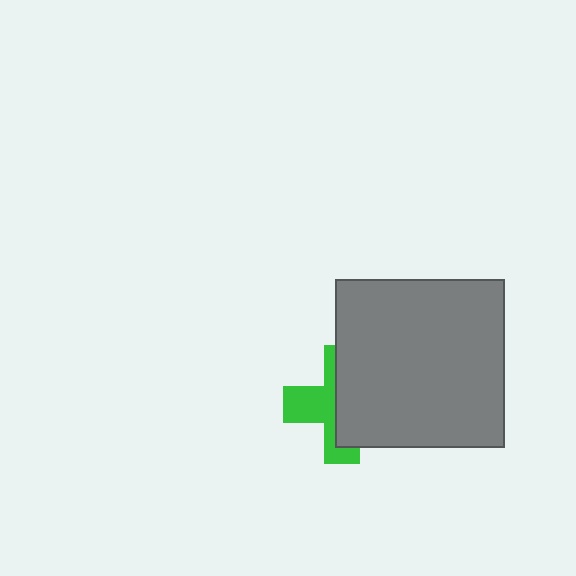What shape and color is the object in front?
The object in front is a gray square.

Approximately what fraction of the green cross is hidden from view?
Roughly 55% of the green cross is hidden behind the gray square.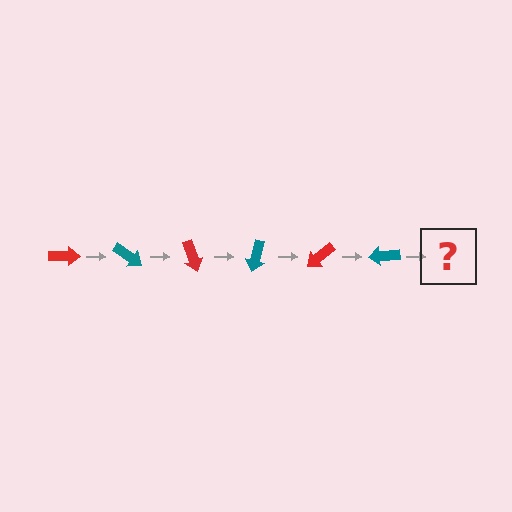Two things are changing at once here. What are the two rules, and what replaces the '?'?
The two rules are that it rotates 35 degrees each step and the color cycles through red and teal. The '?' should be a red arrow, rotated 210 degrees from the start.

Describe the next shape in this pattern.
It should be a red arrow, rotated 210 degrees from the start.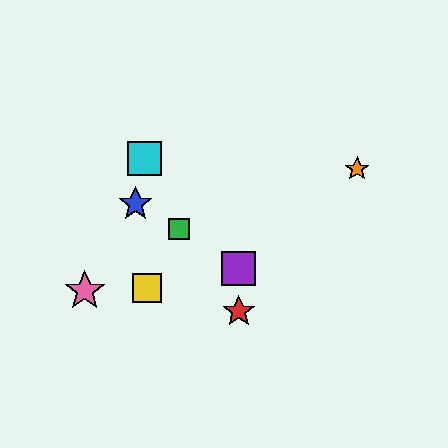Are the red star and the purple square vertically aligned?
Yes, both are at x≈239.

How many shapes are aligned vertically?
2 shapes (the red star, the purple square) are aligned vertically.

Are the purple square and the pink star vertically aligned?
No, the purple square is at x≈239 and the pink star is at x≈85.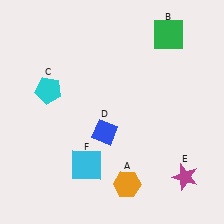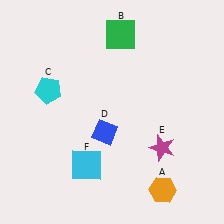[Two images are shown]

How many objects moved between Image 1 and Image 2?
3 objects moved between the two images.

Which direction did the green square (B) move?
The green square (B) moved left.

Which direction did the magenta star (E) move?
The magenta star (E) moved up.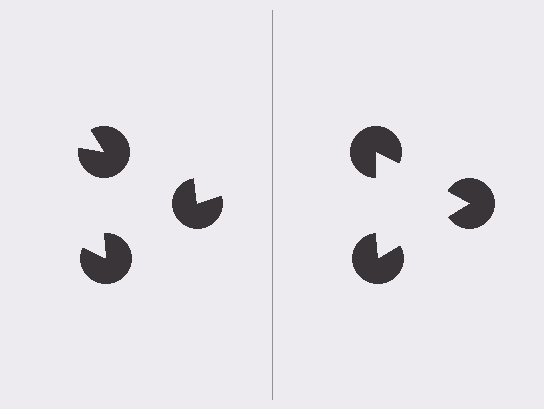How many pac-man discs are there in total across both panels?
6 — 3 on each side.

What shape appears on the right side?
An illusory triangle.